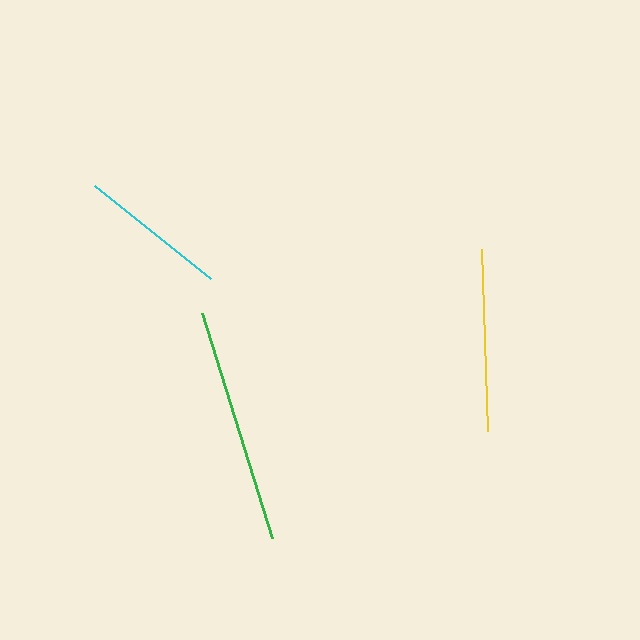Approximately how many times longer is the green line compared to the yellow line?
The green line is approximately 1.3 times the length of the yellow line.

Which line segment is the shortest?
The cyan line is the shortest at approximately 148 pixels.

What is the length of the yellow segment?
The yellow segment is approximately 182 pixels long.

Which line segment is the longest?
The green line is the longest at approximately 236 pixels.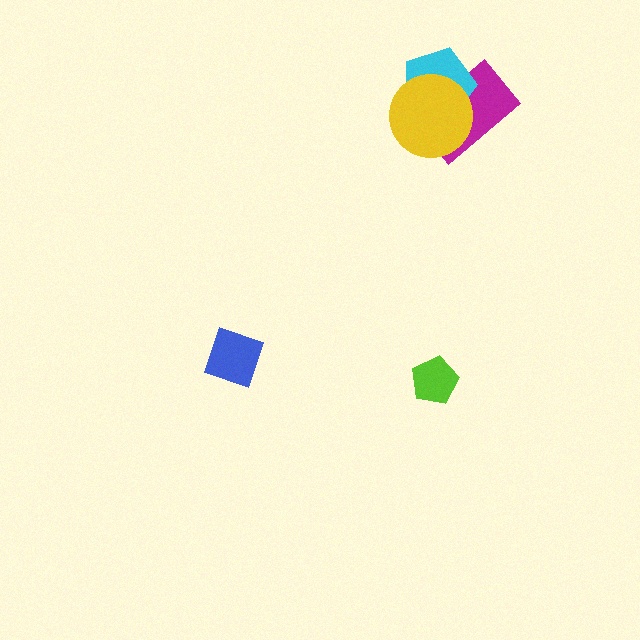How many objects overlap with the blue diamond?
0 objects overlap with the blue diamond.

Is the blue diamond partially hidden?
No, no other shape covers it.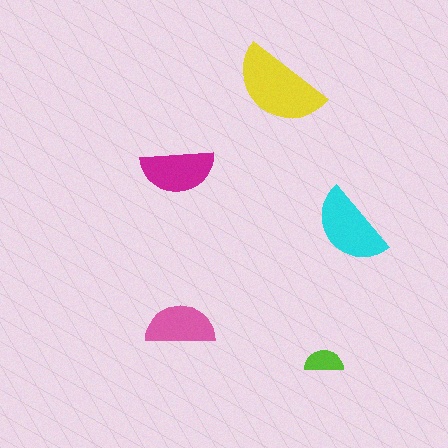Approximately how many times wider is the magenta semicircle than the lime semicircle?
About 2 times wider.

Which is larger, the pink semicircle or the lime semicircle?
The pink one.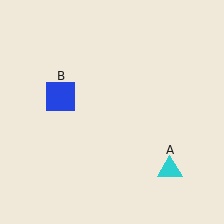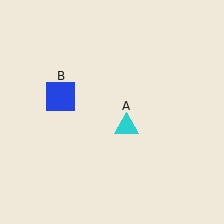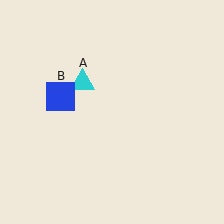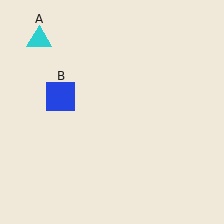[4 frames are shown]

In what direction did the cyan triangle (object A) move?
The cyan triangle (object A) moved up and to the left.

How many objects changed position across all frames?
1 object changed position: cyan triangle (object A).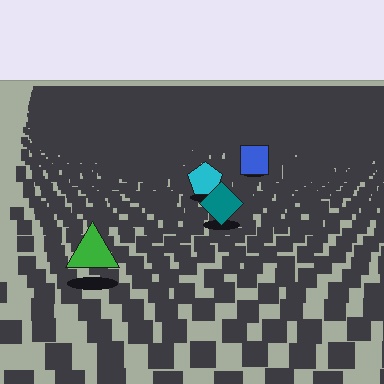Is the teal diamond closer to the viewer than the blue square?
Yes. The teal diamond is closer — you can tell from the texture gradient: the ground texture is coarser near it.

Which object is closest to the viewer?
The green triangle is closest. The texture marks near it are larger and more spread out.